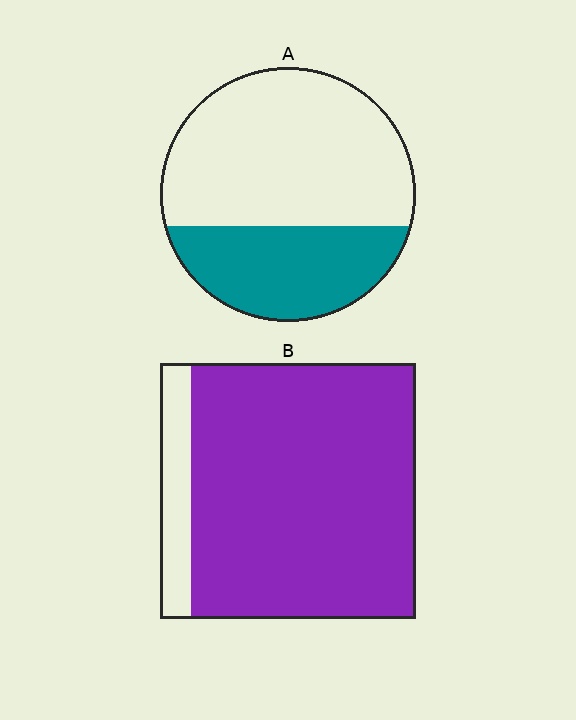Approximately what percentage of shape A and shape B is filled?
A is approximately 35% and B is approximately 90%.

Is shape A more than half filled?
No.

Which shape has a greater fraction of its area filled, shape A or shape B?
Shape B.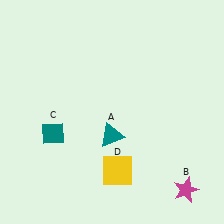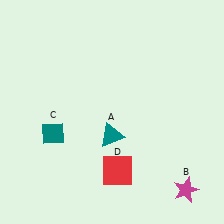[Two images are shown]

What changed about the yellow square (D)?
In Image 1, D is yellow. In Image 2, it changed to red.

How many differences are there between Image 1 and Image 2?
There is 1 difference between the two images.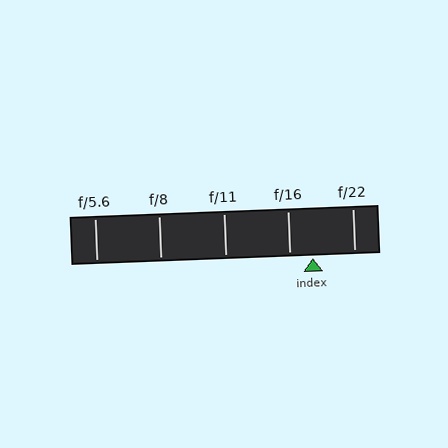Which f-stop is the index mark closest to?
The index mark is closest to f/16.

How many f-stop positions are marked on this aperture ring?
There are 5 f-stop positions marked.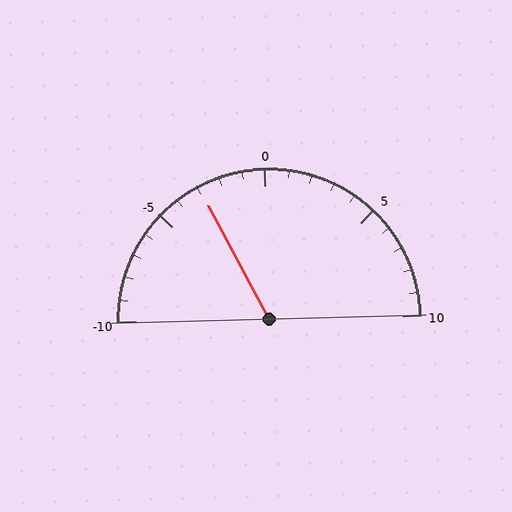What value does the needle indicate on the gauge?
The needle indicates approximately -3.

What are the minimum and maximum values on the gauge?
The gauge ranges from -10 to 10.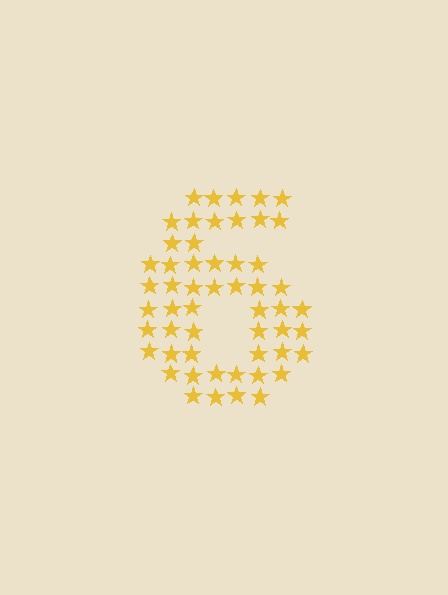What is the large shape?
The large shape is the digit 6.